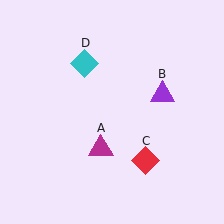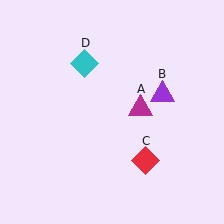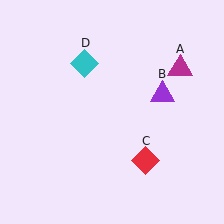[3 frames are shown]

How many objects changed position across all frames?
1 object changed position: magenta triangle (object A).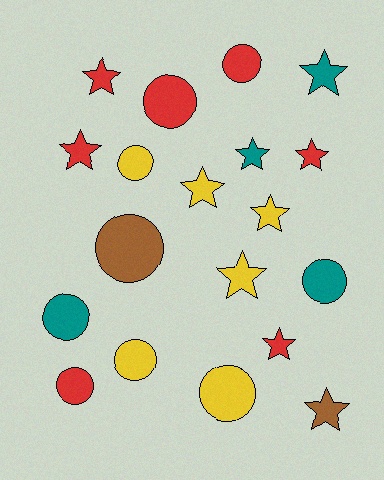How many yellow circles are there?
There are 3 yellow circles.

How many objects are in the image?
There are 19 objects.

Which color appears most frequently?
Red, with 7 objects.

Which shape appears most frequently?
Star, with 10 objects.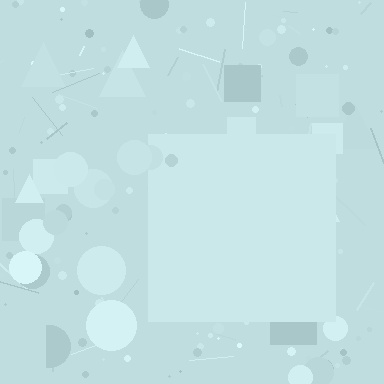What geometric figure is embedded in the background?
A square is embedded in the background.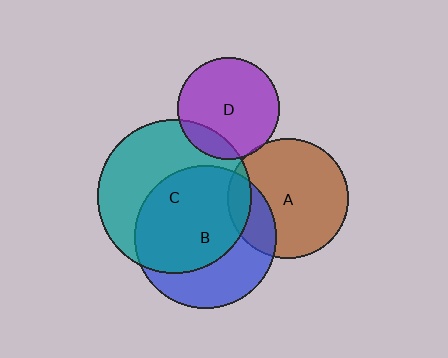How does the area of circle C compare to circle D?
Approximately 2.3 times.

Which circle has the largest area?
Circle C (teal).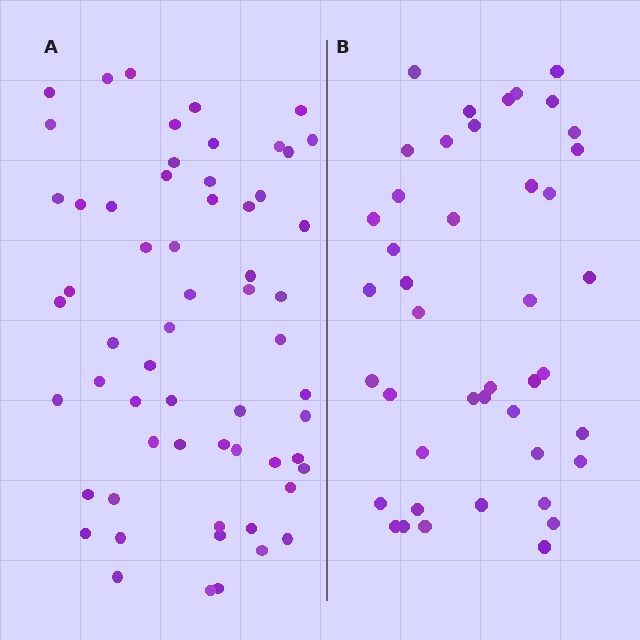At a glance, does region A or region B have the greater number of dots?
Region A (the left region) has more dots.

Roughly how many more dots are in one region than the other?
Region A has approximately 15 more dots than region B.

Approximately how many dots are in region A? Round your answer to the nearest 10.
About 60 dots.